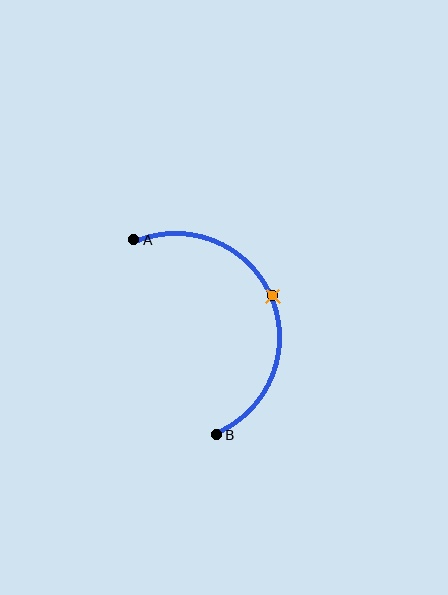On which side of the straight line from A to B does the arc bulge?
The arc bulges to the right of the straight line connecting A and B.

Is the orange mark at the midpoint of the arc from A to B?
Yes. The orange mark lies on the arc at equal arc-length from both A and B — it is the arc midpoint.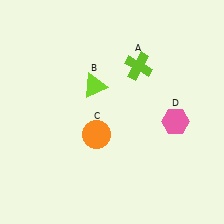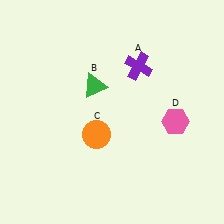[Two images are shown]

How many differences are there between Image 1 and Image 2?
There are 2 differences between the two images.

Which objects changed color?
A changed from lime to purple. B changed from lime to green.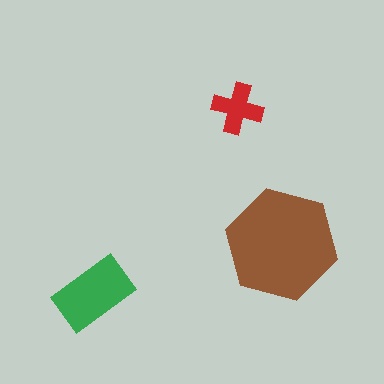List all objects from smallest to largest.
The red cross, the green rectangle, the brown hexagon.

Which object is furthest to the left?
The green rectangle is leftmost.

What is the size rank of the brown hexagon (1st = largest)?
1st.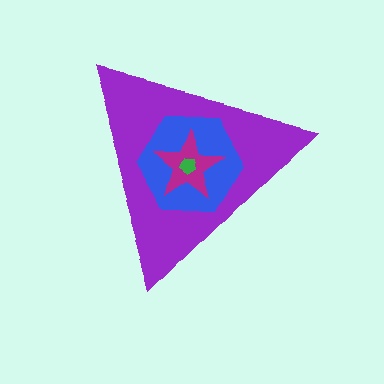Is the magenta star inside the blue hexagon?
Yes.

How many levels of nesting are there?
4.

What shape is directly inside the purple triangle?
The blue hexagon.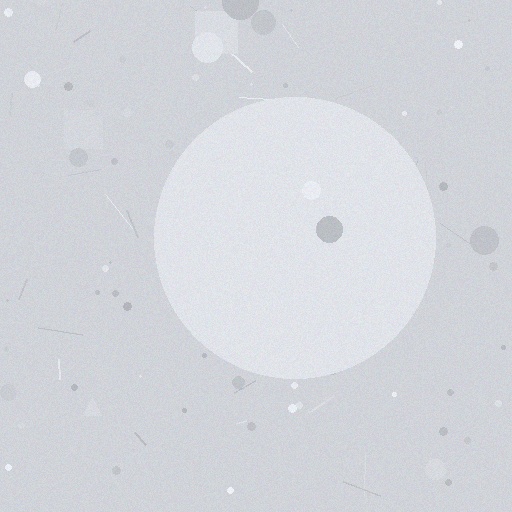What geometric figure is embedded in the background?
A circle is embedded in the background.